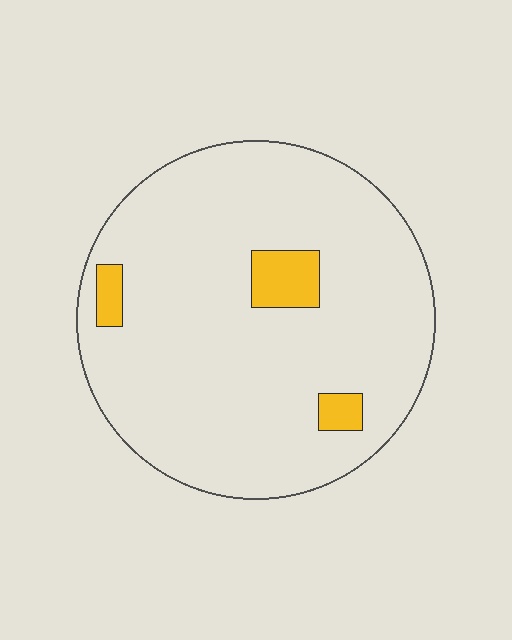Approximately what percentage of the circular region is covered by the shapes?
Approximately 5%.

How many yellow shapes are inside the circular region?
3.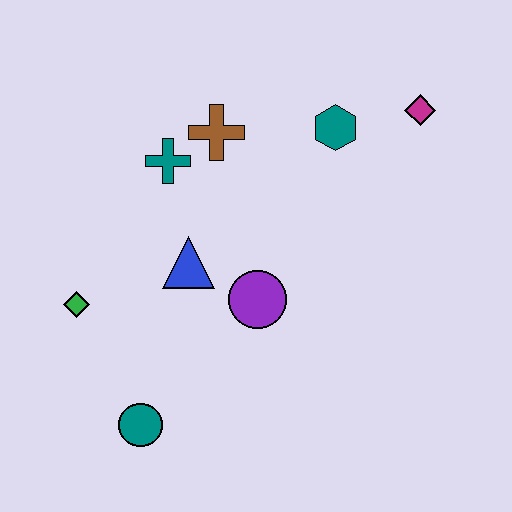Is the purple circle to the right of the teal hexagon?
No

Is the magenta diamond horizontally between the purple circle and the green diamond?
No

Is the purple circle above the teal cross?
No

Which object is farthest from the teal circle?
The magenta diamond is farthest from the teal circle.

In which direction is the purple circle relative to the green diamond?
The purple circle is to the right of the green diamond.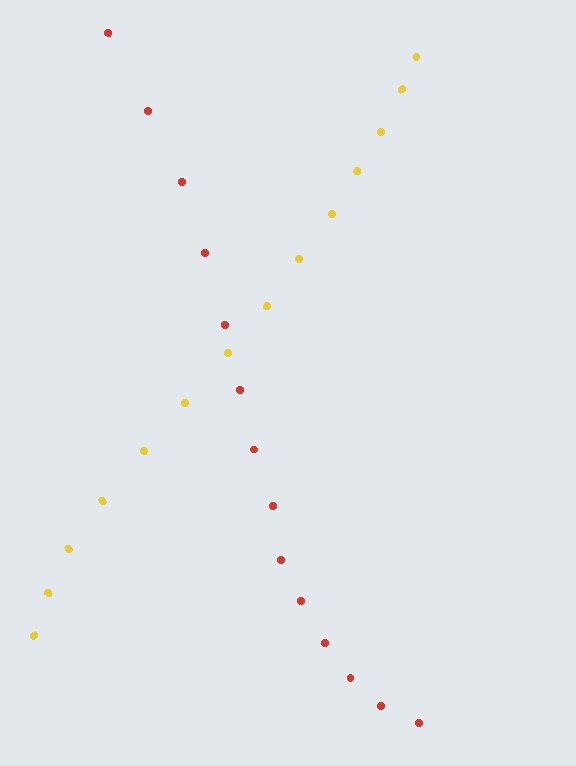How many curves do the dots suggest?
There are 2 distinct paths.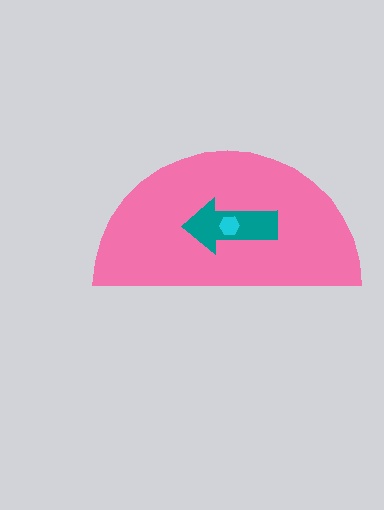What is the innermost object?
The cyan hexagon.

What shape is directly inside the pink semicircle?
The teal arrow.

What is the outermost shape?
The pink semicircle.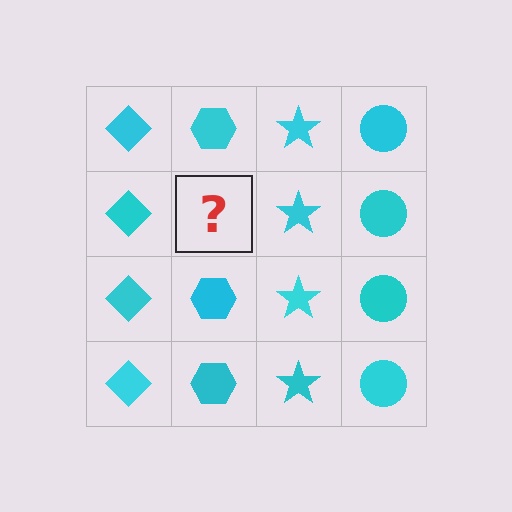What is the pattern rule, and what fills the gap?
The rule is that each column has a consistent shape. The gap should be filled with a cyan hexagon.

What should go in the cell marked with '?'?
The missing cell should contain a cyan hexagon.